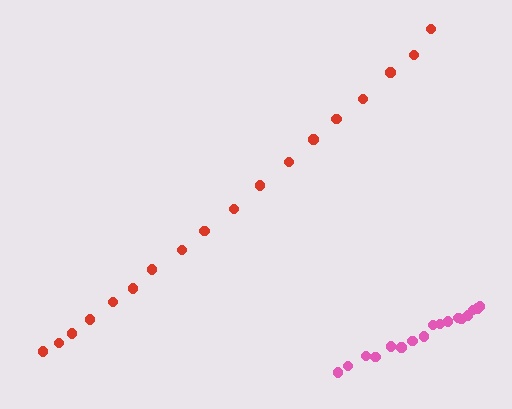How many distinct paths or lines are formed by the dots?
There are 2 distinct paths.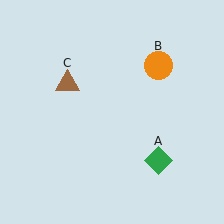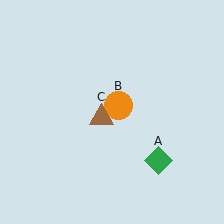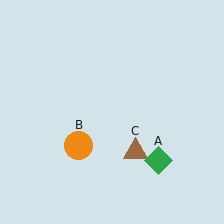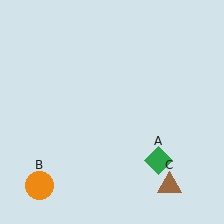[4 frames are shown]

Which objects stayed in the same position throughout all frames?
Green diamond (object A) remained stationary.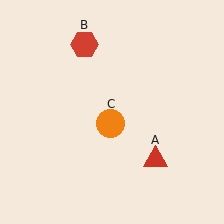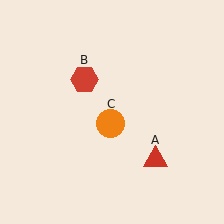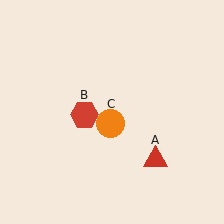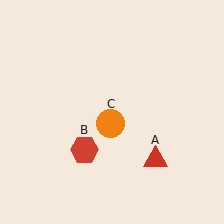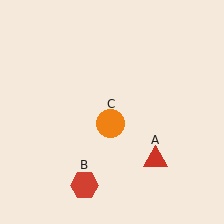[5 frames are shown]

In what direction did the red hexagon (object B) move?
The red hexagon (object B) moved down.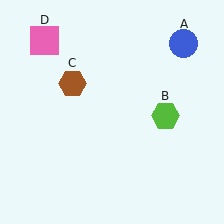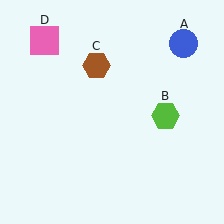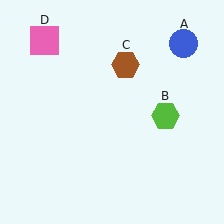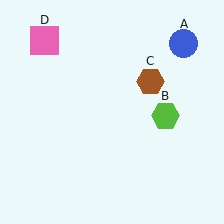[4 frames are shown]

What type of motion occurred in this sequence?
The brown hexagon (object C) rotated clockwise around the center of the scene.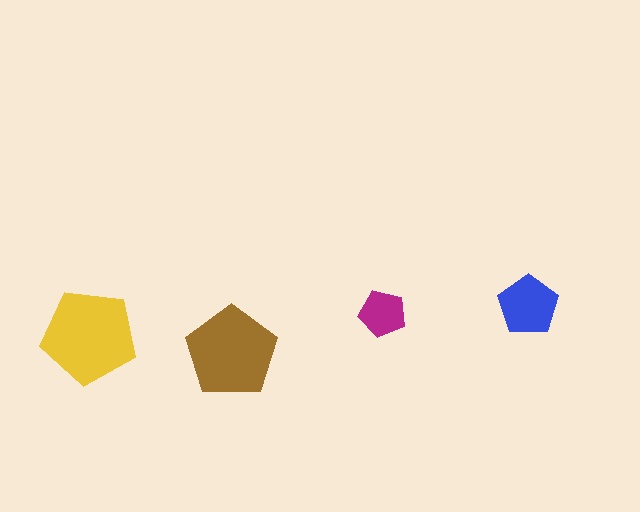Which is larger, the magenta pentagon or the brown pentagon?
The brown one.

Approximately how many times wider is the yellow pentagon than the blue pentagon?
About 1.5 times wider.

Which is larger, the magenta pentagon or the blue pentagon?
The blue one.